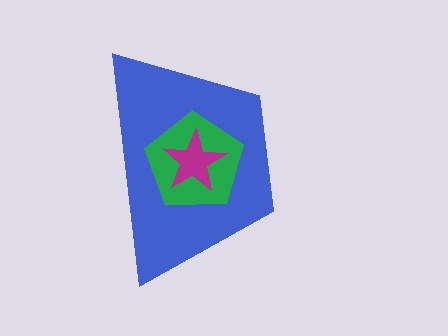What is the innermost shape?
The magenta star.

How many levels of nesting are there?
3.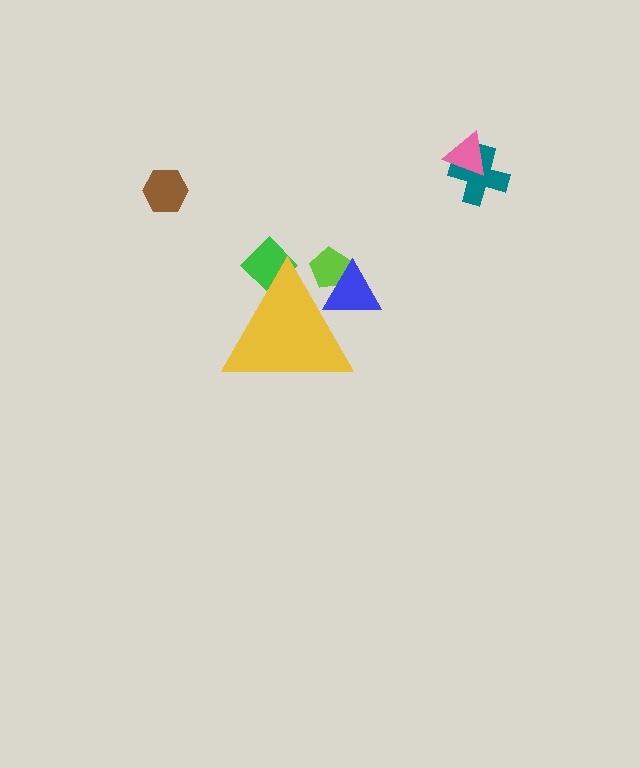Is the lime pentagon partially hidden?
Yes, the lime pentagon is partially hidden behind the yellow triangle.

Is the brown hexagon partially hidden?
No, the brown hexagon is fully visible.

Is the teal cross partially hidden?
No, the teal cross is fully visible.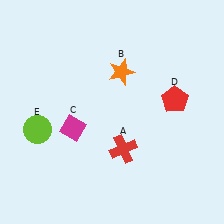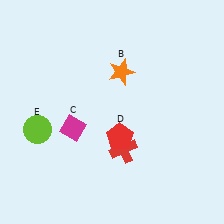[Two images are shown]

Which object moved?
The red pentagon (D) moved left.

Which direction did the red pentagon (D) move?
The red pentagon (D) moved left.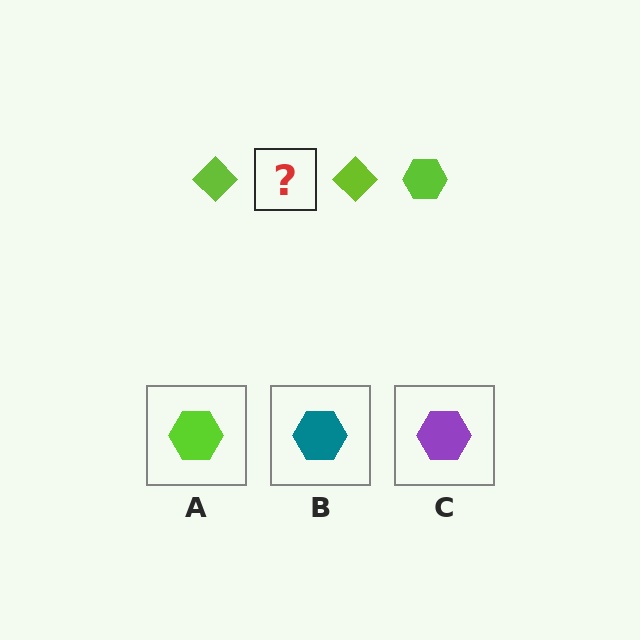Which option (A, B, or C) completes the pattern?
A.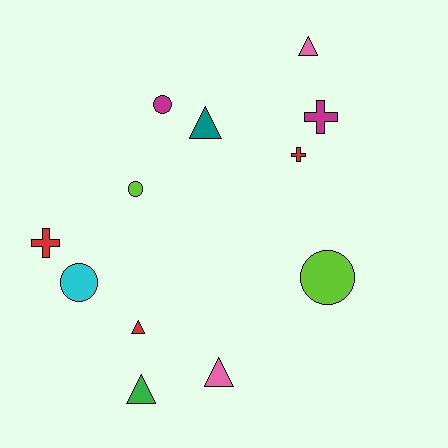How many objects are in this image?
There are 12 objects.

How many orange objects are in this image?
There are no orange objects.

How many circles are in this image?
There are 4 circles.